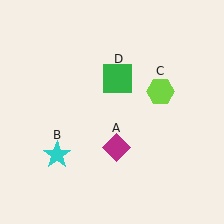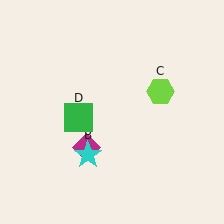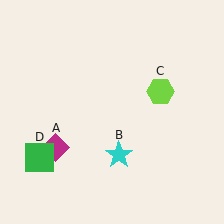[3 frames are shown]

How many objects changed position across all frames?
3 objects changed position: magenta diamond (object A), cyan star (object B), green square (object D).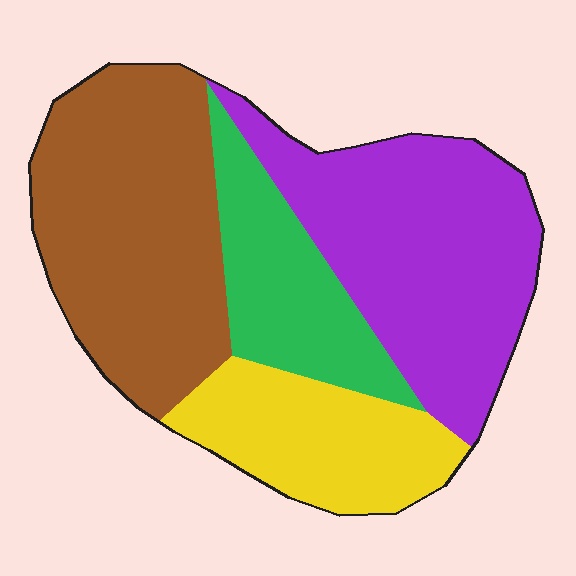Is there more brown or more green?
Brown.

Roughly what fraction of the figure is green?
Green takes up about one sixth (1/6) of the figure.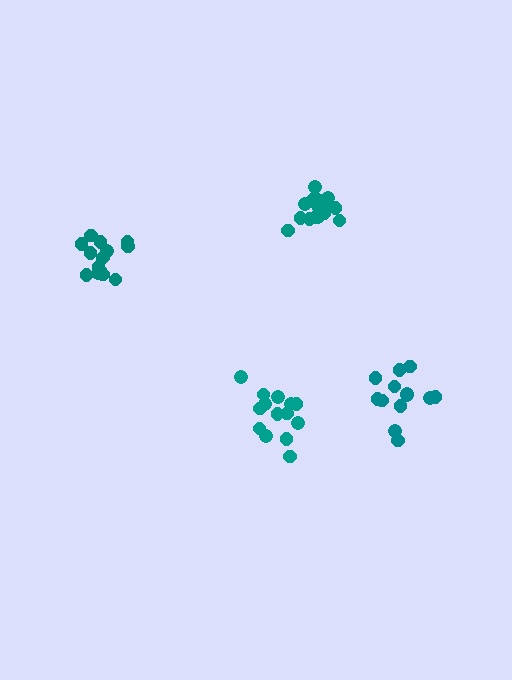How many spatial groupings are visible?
There are 4 spatial groupings.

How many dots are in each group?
Group 1: 16 dots, Group 2: 14 dots, Group 3: 14 dots, Group 4: 13 dots (57 total).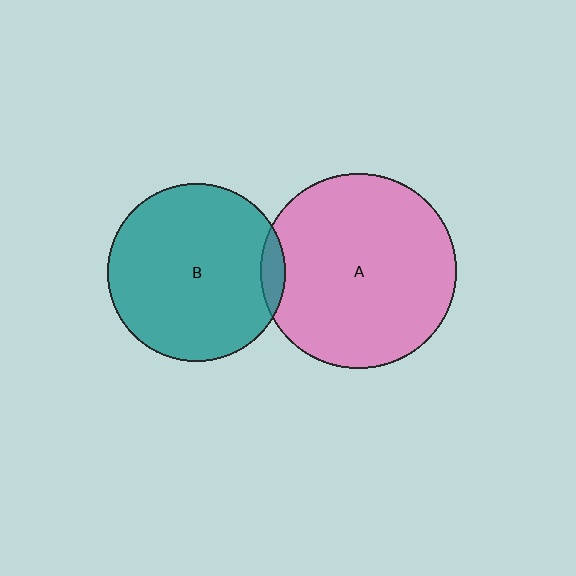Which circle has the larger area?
Circle A (pink).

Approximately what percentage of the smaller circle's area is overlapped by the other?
Approximately 5%.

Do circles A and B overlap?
Yes.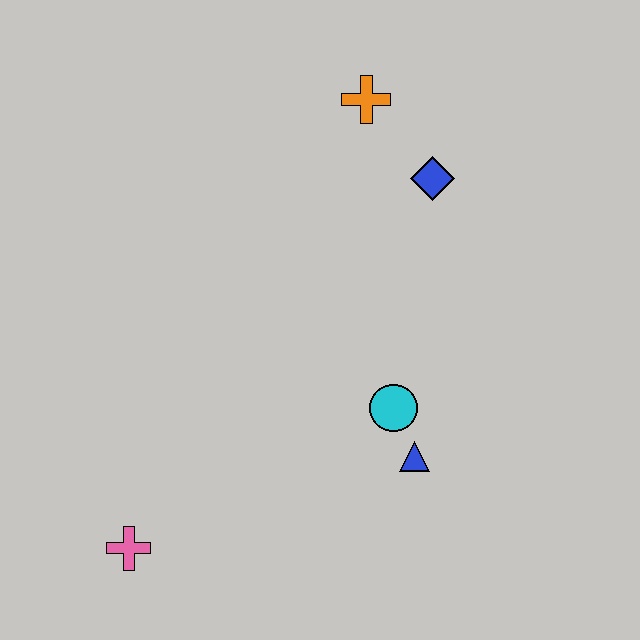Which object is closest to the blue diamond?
The orange cross is closest to the blue diamond.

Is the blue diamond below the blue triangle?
No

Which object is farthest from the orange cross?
The pink cross is farthest from the orange cross.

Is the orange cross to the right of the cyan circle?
No